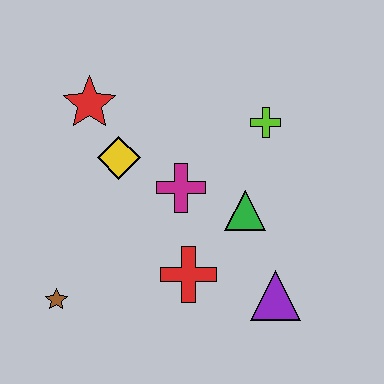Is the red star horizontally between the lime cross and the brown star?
Yes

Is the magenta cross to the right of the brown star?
Yes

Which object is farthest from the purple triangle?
The red star is farthest from the purple triangle.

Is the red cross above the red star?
No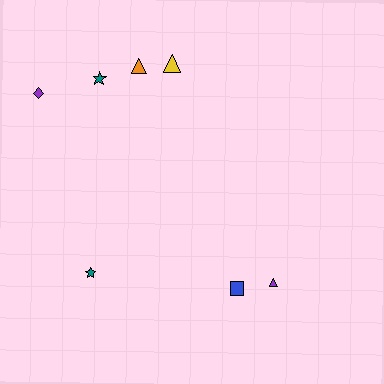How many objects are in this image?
There are 7 objects.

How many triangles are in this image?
There are 3 triangles.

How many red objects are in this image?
There are no red objects.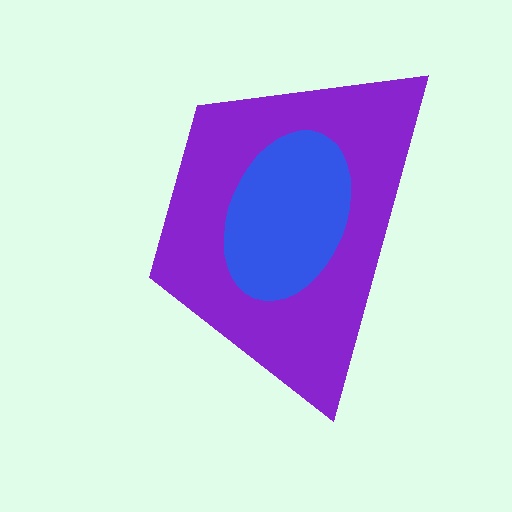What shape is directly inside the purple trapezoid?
The blue ellipse.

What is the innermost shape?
The blue ellipse.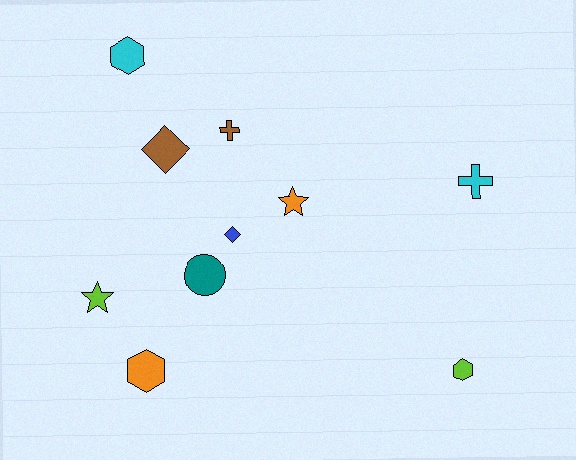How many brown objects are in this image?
There are 2 brown objects.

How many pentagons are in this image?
There are no pentagons.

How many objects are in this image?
There are 10 objects.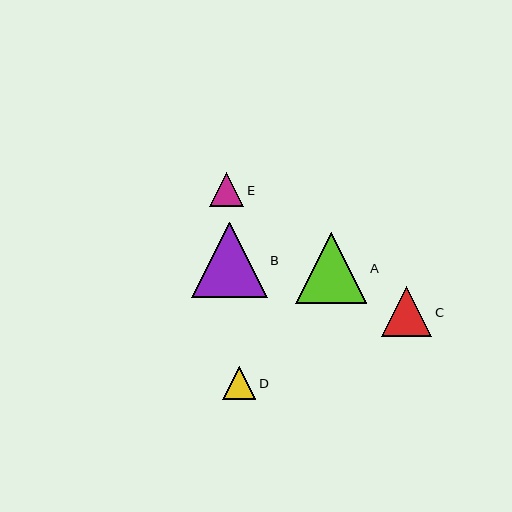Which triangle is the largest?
Triangle B is the largest with a size of approximately 76 pixels.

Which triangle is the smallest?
Triangle D is the smallest with a size of approximately 33 pixels.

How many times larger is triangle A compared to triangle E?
Triangle A is approximately 2.1 times the size of triangle E.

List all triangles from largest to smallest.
From largest to smallest: B, A, C, E, D.